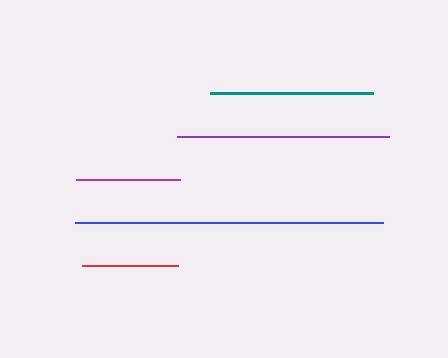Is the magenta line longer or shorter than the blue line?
The blue line is longer than the magenta line.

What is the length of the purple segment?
The purple segment is approximately 212 pixels long.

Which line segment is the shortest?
The red line is the shortest at approximately 96 pixels.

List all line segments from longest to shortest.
From longest to shortest: blue, purple, teal, magenta, red.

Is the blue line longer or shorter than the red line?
The blue line is longer than the red line.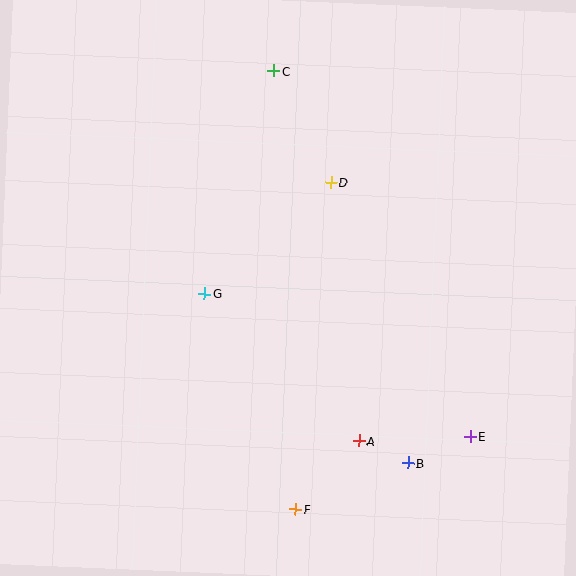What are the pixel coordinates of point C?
Point C is at (274, 71).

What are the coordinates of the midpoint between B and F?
The midpoint between B and F is at (351, 486).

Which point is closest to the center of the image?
Point G at (204, 294) is closest to the center.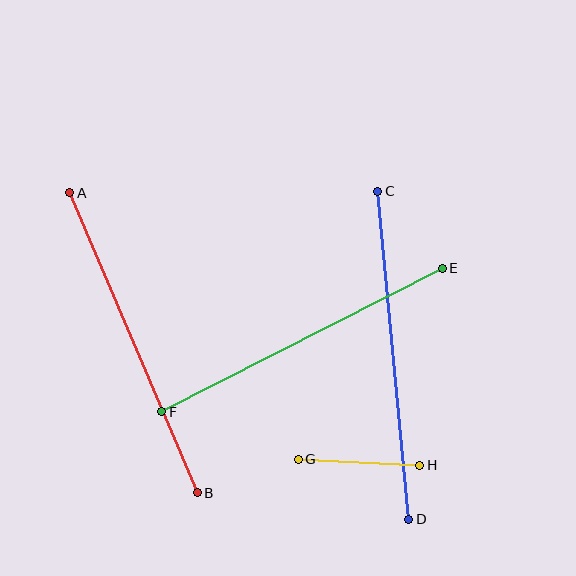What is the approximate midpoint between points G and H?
The midpoint is at approximately (359, 462) pixels.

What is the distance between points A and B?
The distance is approximately 326 pixels.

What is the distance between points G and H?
The distance is approximately 122 pixels.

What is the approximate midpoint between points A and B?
The midpoint is at approximately (133, 343) pixels.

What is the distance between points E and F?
The distance is approximately 315 pixels.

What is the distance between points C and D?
The distance is approximately 329 pixels.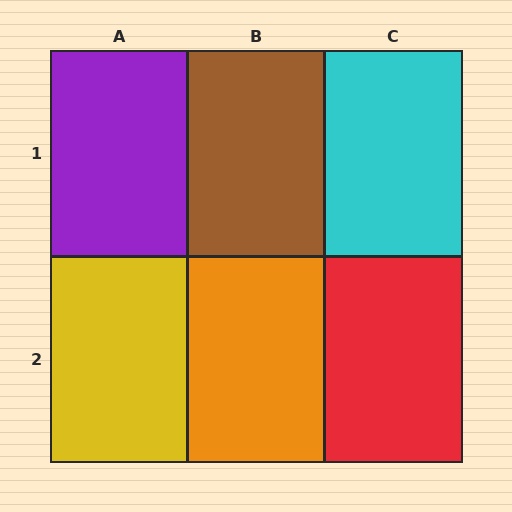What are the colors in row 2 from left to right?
Yellow, orange, red.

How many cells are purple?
1 cell is purple.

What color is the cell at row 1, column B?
Brown.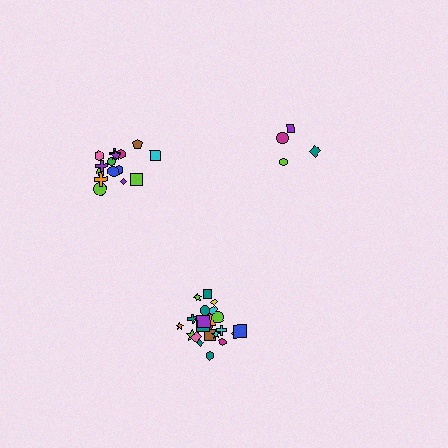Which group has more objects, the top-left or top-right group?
The top-left group.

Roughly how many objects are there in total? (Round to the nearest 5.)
Roughly 45 objects in total.